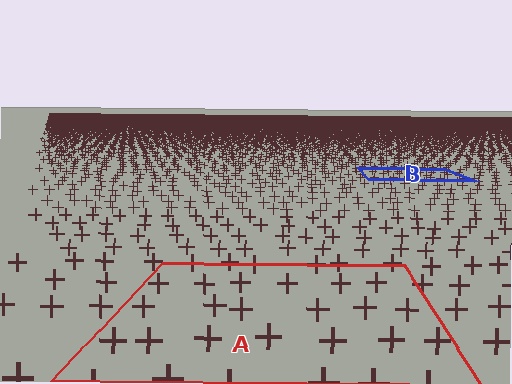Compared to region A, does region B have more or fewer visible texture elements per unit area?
Region B has more texture elements per unit area — they are packed more densely because it is farther away.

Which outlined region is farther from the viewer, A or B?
Region B is farther from the viewer — the texture elements inside it appear smaller and more densely packed.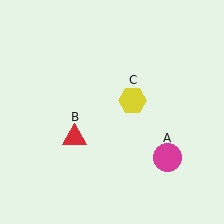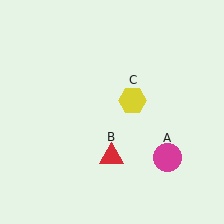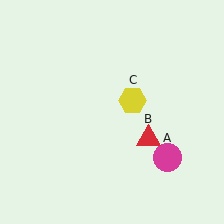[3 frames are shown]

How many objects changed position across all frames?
1 object changed position: red triangle (object B).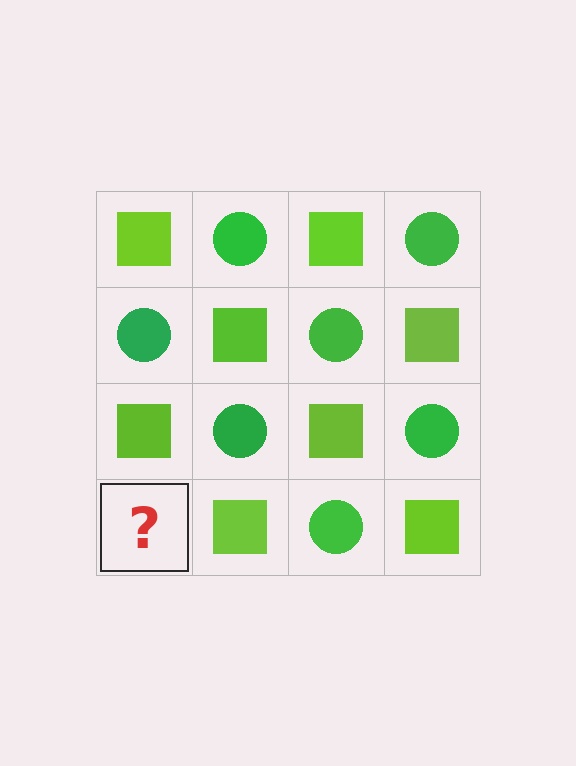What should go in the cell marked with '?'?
The missing cell should contain a green circle.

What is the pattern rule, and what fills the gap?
The rule is that it alternates lime square and green circle in a checkerboard pattern. The gap should be filled with a green circle.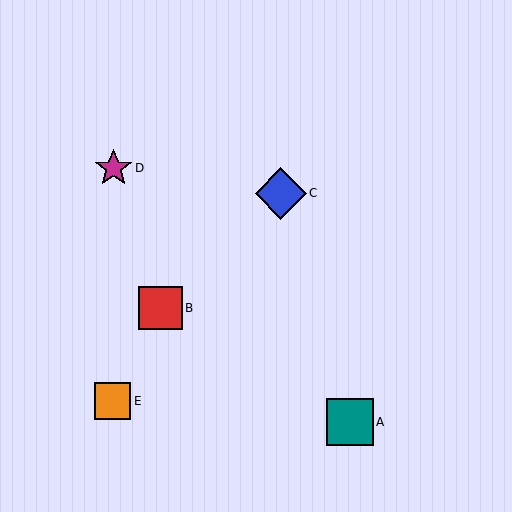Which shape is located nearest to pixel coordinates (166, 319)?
The red square (labeled B) at (161, 308) is nearest to that location.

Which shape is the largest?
The blue diamond (labeled C) is the largest.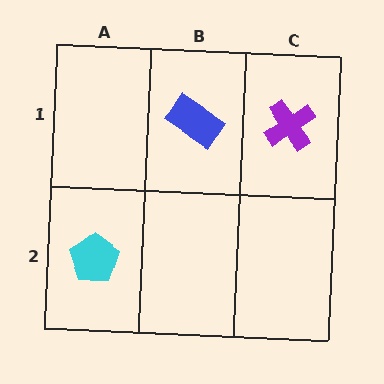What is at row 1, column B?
A blue rectangle.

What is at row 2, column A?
A cyan pentagon.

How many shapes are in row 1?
2 shapes.